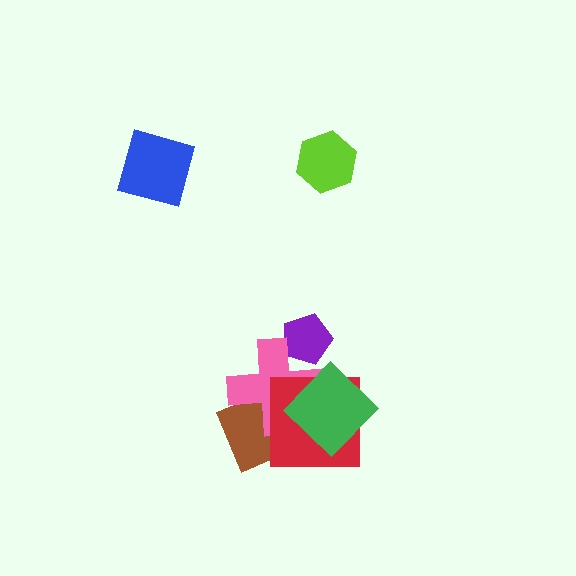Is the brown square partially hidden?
Yes, it is partially covered by another shape.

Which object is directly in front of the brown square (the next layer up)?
The pink cross is directly in front of the brown square.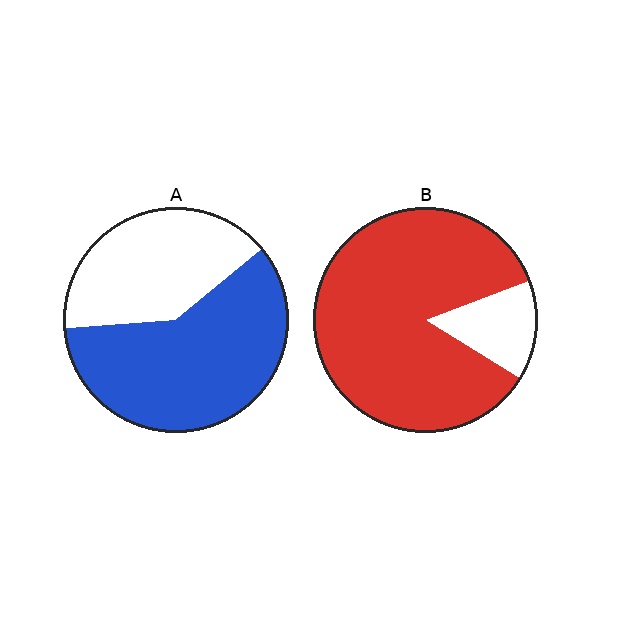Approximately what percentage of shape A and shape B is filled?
A is approximately 60% and B is approximately 85%.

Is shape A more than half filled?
Yes.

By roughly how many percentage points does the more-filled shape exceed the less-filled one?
By roughly 25 percentage points (B over A).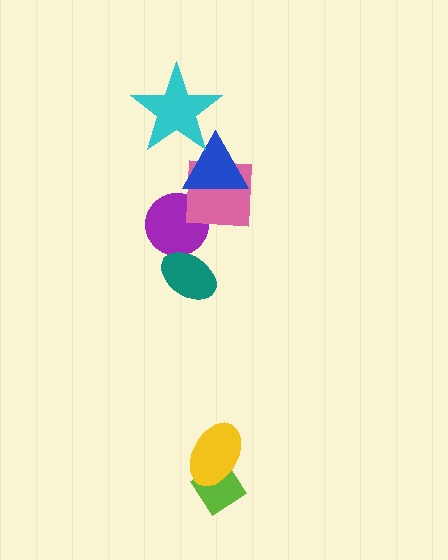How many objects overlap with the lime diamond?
1 object overlaps with the lime diamond.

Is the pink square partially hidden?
Yes, it is partially covered by another shape.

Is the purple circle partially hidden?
Yes, it is partially covered by another shape.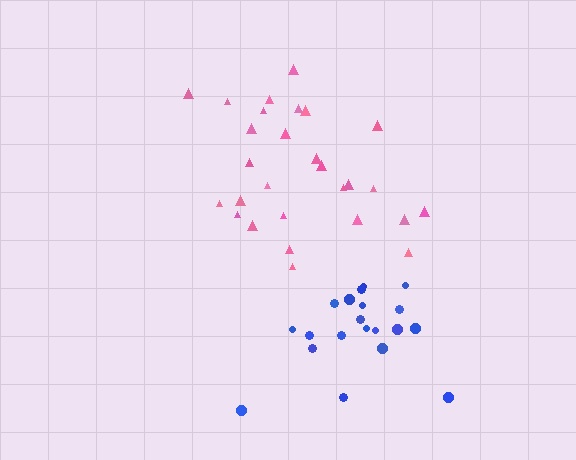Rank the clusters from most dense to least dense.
blue, pink.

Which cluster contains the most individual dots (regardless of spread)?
Pink (28).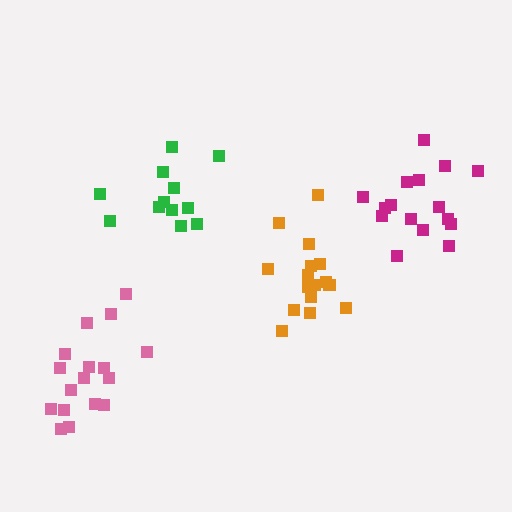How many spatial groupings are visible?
There are 4 spatial groupings.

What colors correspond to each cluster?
The clusters are colored: pink, orange, green, magenta.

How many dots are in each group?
Group 1: 18 dots, Group 2: 17 dots, Group 3: 12 dots, Group 4: 16 dots (63 total).